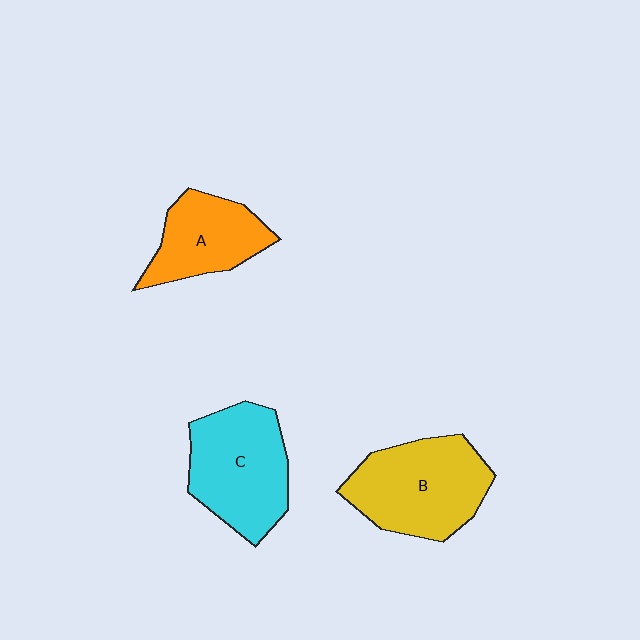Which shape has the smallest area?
Shape A (orange).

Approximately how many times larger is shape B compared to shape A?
Approximately 1.4 times.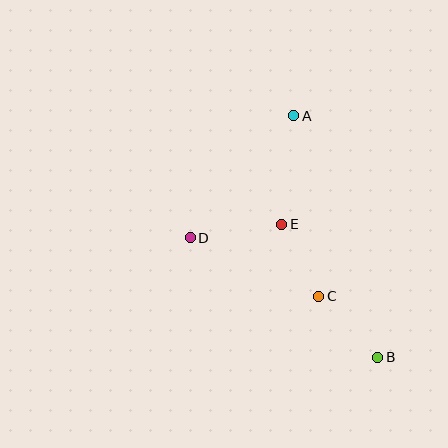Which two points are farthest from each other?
Points A and B are farthest from each other.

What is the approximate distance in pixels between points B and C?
The distance between B and C is approximately 85 pixels.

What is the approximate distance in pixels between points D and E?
The distance between D and E is approximately 92 pixels.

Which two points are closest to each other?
Points C and E are closest to each other.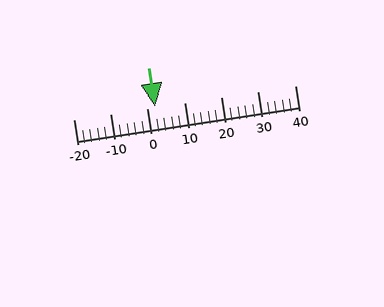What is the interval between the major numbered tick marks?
The major tick marks are spaced 10 units apart.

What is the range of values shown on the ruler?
The ruler shows values from -20 to 40.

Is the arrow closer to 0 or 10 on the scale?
The arrow is closer to 0.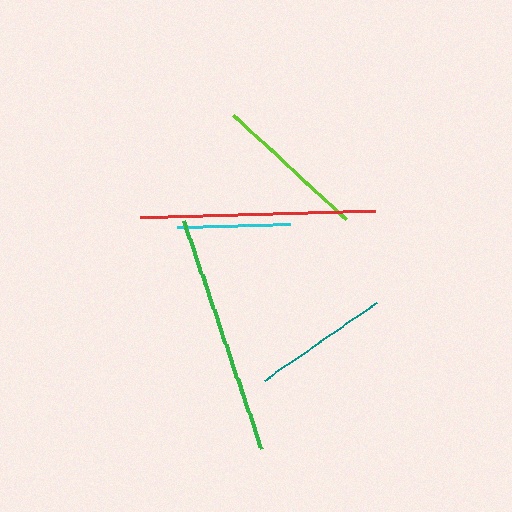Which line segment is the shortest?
The cyan line is the shortest at approximately 113 pixels.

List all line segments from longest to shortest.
From longest to shortest: green, red, lime, teal, cyan.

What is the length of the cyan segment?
The cyan segment is approximately 113 pixels long.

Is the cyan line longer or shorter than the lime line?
The lime line is longer than the cyan line.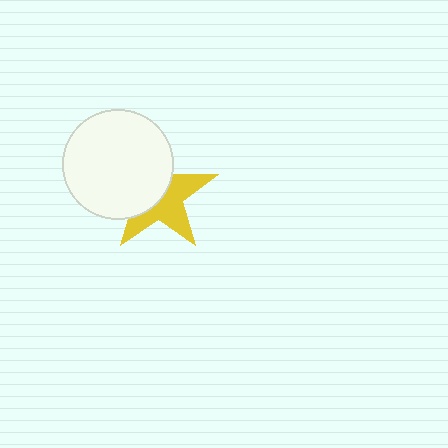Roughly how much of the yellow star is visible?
About half of it is visible (roughly 50%).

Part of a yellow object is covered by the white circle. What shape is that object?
It is a star.